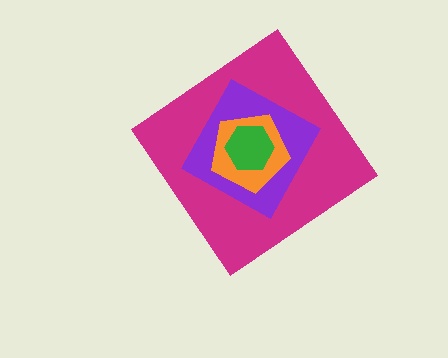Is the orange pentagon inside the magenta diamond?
Yes.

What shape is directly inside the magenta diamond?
The purple square.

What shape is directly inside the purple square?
The orange pentagon.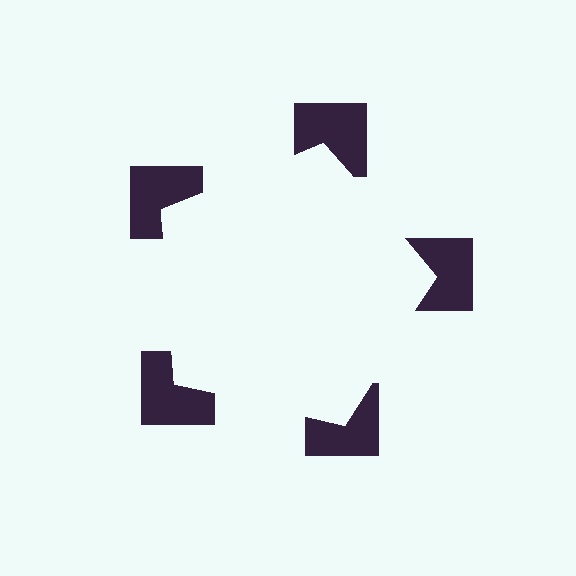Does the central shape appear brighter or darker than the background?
It typically appears slightly brighter than the background, even though no actual brightness change is drawn.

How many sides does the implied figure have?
5 sides.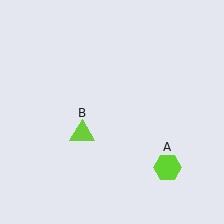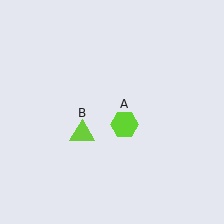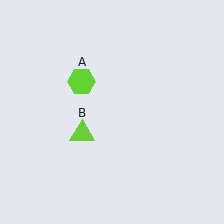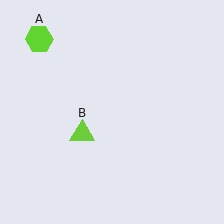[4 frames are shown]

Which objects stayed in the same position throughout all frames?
Lime triangle (object B) remained stationary.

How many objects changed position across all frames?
1 object changed position: lime hexagon (object A).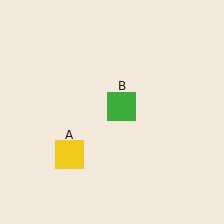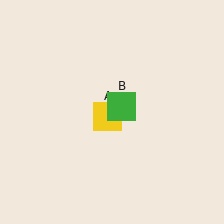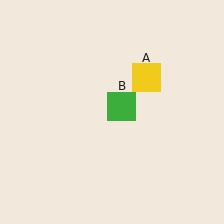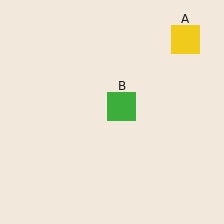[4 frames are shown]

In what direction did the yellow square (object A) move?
The yellow square (object A) moved up and to the right.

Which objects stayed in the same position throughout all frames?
Green square (object B) remained stationary.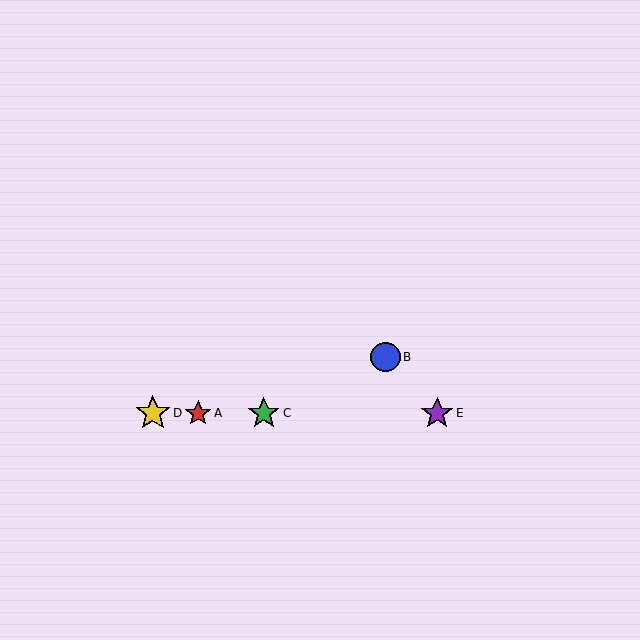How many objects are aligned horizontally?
4 objects (A, C, D, E) are aligned horizontally.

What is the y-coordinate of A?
Object A is at y≈413.